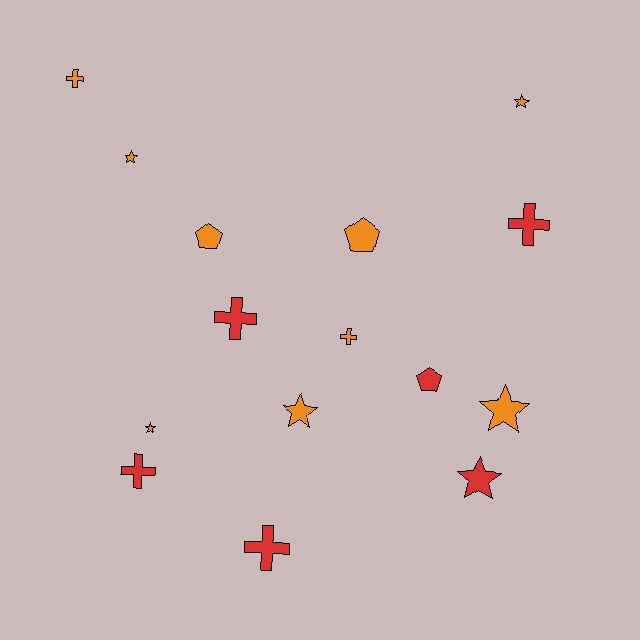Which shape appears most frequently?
Cross, with 6 objects.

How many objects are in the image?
There are 15 objects.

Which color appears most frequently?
Orange, with 9 objects.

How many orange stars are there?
There are 5 orange stars.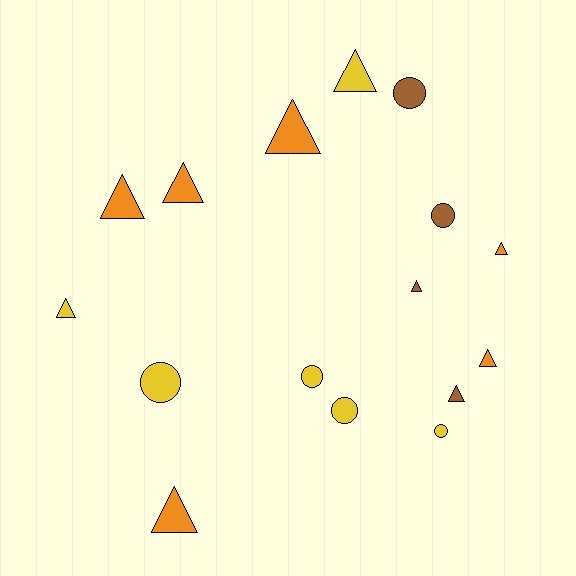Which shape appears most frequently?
Triangle, with 10 objects.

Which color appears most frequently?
Yellow, with 6 objects.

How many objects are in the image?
There are 16 objects.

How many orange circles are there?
There are no orange circles.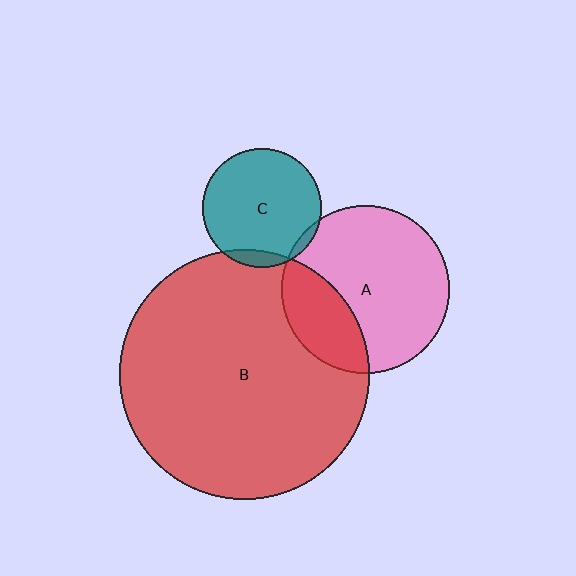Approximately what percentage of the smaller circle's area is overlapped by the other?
Approximately 5%.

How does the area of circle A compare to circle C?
Approximately 2.0 times.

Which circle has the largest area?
Circle B (red).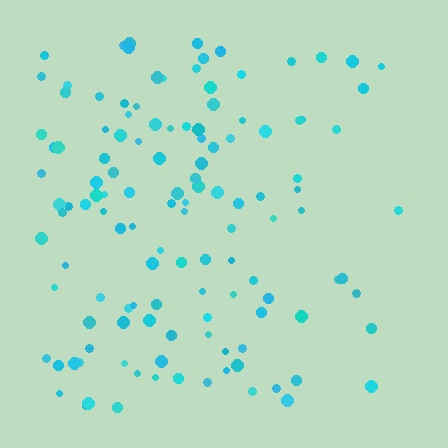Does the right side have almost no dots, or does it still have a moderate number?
Still a moderate number, just noticeably fewer than the left.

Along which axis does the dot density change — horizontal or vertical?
Horizontal.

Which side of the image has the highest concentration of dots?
The left.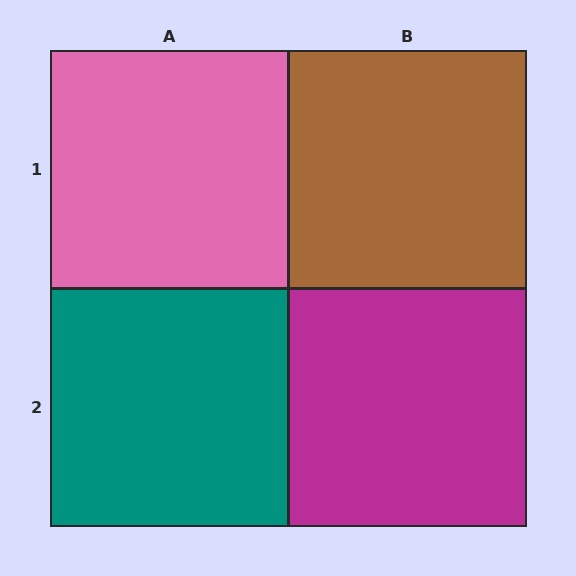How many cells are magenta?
1 cell is magenta.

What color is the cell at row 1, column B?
Brown.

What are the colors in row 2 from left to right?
Teal, magenta.